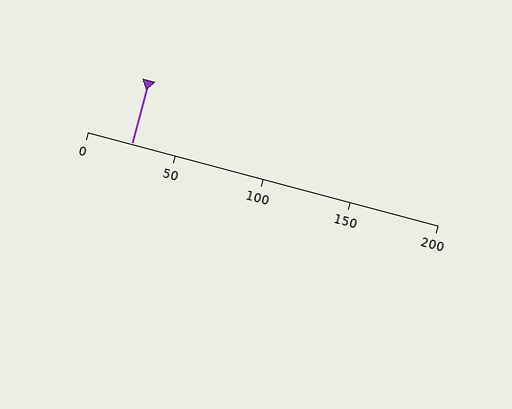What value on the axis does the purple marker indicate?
The marker indicates approximately 25.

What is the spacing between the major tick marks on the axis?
The major ticks are spaced 50 apart.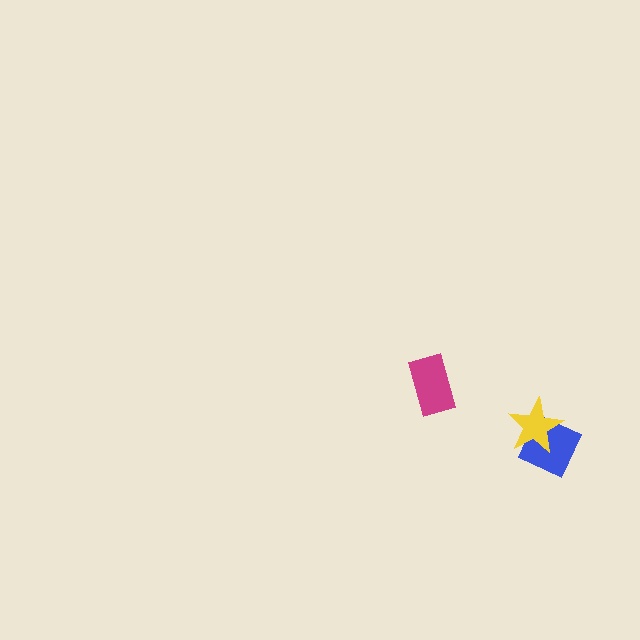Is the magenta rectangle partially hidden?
No, no other shape covers it.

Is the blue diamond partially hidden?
Yes, it is partially covered by another shape.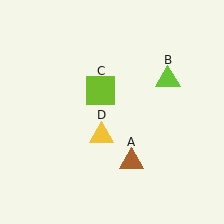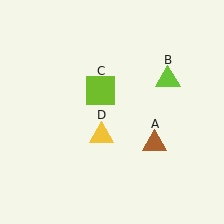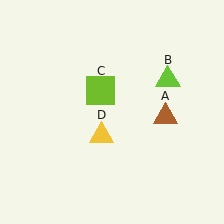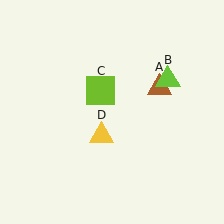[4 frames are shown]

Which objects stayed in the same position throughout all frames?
Lime triangle (object B) and lime square (object C) and yellow triangle (object D) remained stationary.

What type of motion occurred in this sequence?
The brown triangle (object A) rotated counterclockwise around the center of the scene.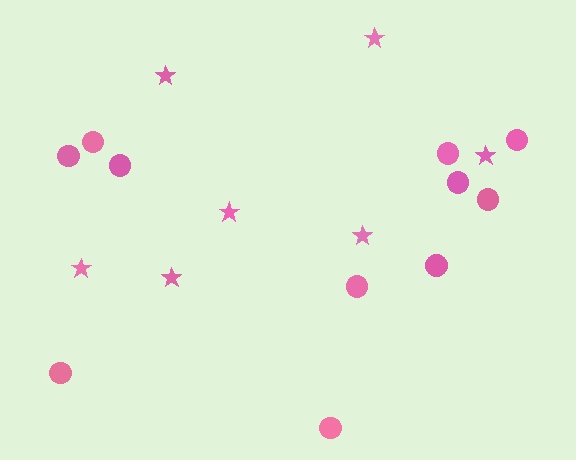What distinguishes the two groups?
There are 2 groups: one group of circles (11) and one group of stars (7).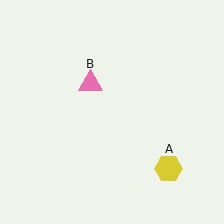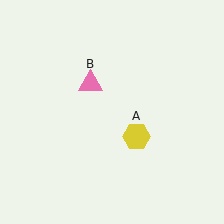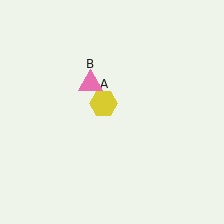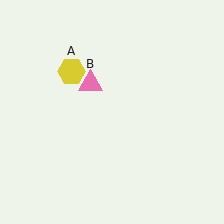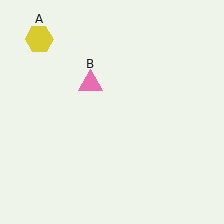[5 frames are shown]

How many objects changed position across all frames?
1 object changed position: yellow hexagon (object A).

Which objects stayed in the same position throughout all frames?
Pink triangle (object B) remained stationary.